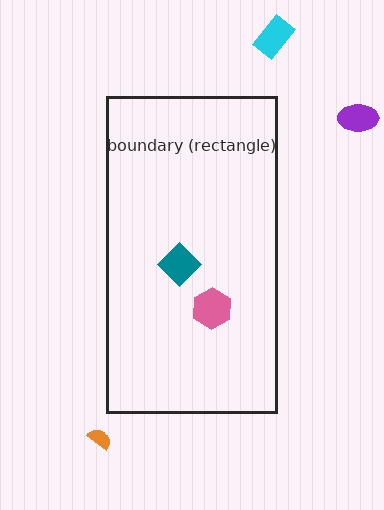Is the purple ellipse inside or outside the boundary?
Outside.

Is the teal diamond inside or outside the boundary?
Inside.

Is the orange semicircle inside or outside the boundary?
Outside.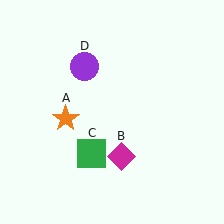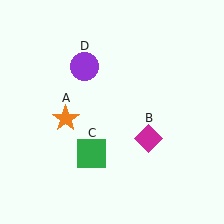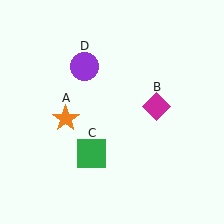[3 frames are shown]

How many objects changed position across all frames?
1 object changed position: magenta diamond (object B).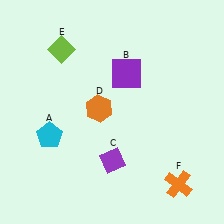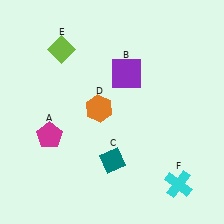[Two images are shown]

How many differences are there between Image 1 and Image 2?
There are 3 differences between the two images.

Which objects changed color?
A changed from cyan to magenta. C changed from purple to teal. F changed from orange to cyan.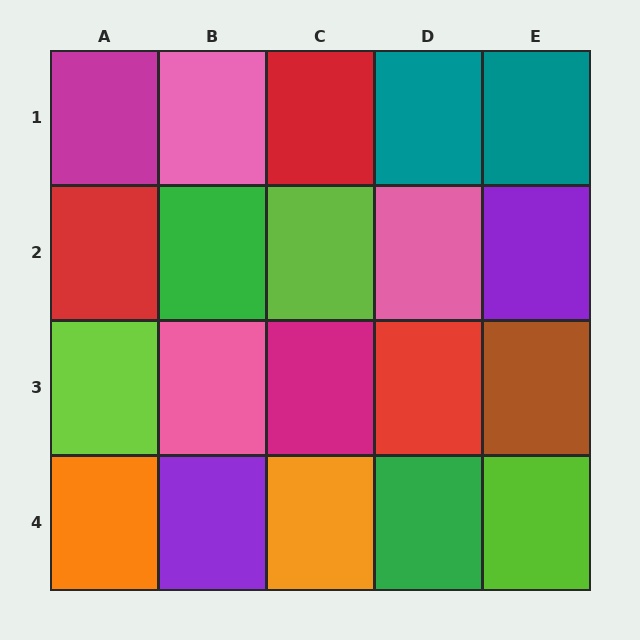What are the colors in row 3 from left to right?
Lime, pink, magenta, red, brown.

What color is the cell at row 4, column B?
Purple.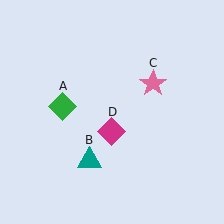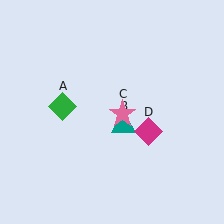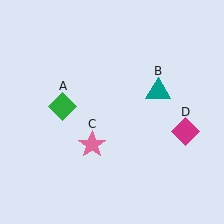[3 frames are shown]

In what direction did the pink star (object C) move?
The pink star (object C) moved down and to the left.